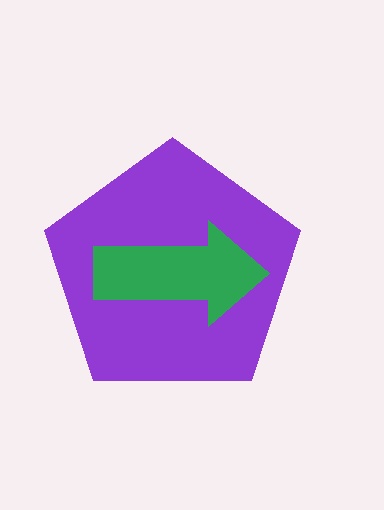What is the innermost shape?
The green arrow.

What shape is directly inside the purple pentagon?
The green arrow.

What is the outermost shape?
The purple pentagon.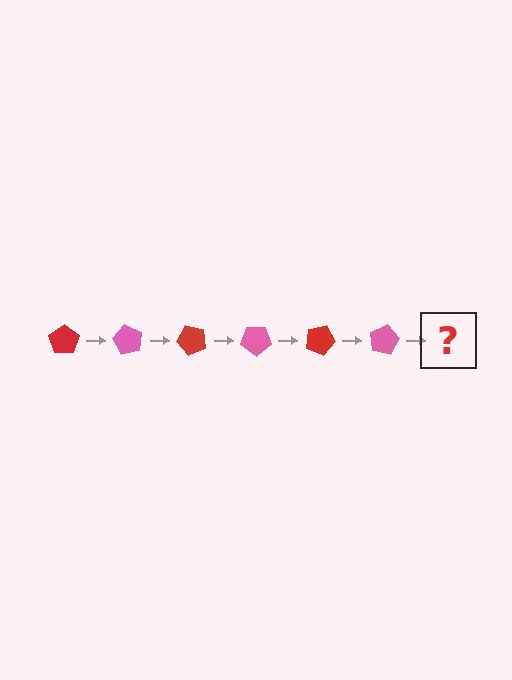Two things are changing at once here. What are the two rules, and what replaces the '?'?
The two rules are that it rotates 60 degrees each step and the color cycles through red and pink. The '?' should be a red pentagon, rotated 360 degrees from the start.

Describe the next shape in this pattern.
It should be a red pentagon, rotated 360 degrees from the start.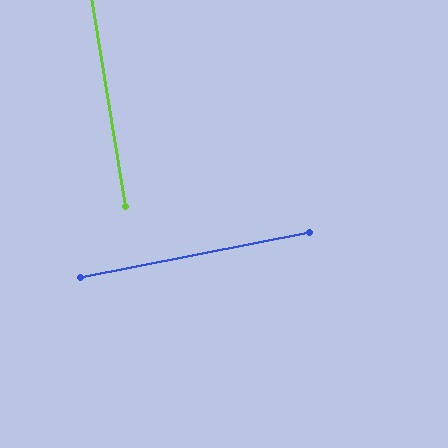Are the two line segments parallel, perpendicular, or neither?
Perpendicular — they meet at approximately 88°.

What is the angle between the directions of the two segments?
Approximately 88 degrees.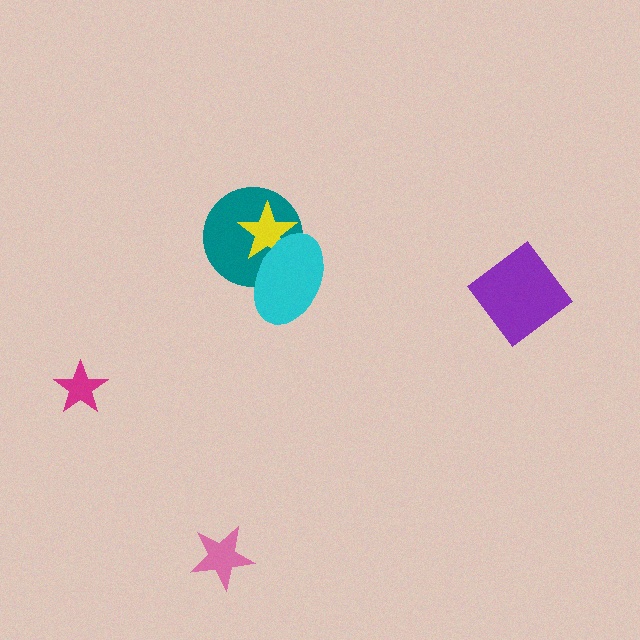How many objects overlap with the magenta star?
0 objects overlap with the magenta star.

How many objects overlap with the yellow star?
2 objects overlap with the yellow star.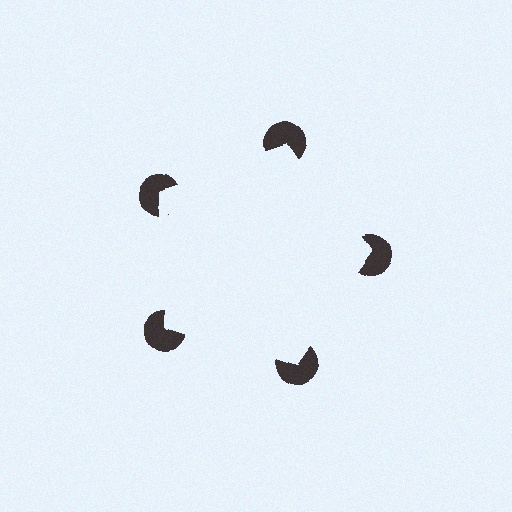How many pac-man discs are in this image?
There are 5 — one at each vertex of the illusory pentagon.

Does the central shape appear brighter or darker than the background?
It typically appears slightly brighter than the background, even though no actual brightness change is drawn.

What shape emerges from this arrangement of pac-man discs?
An illusory pentagon — its edges are inferred from the aligned wedge cuts in the pac-man discs, not physically drawn.